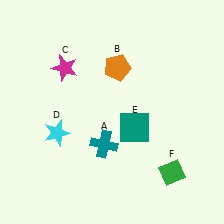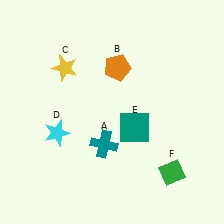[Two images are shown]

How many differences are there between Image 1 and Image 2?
There is 1 difference between the two images.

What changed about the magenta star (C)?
In Image 1, C is magenta. In Image 2, it changed to yellow.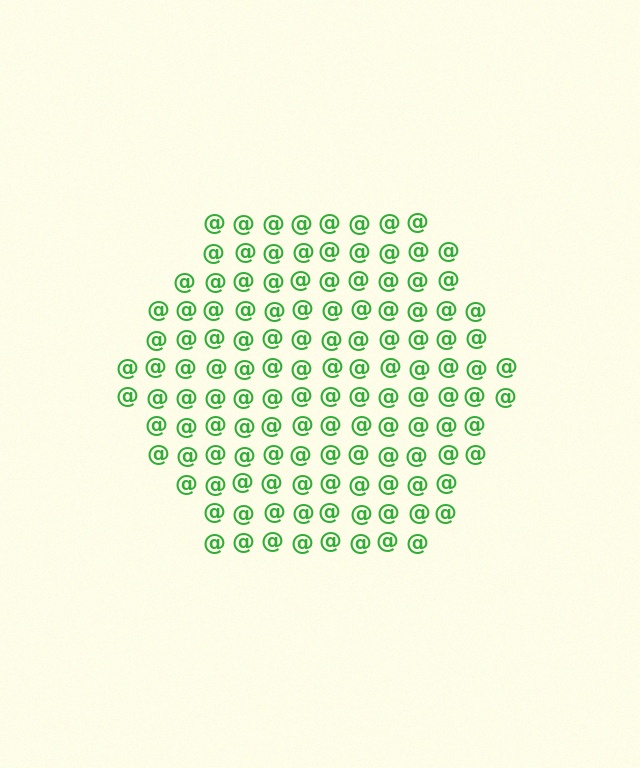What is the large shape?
The large shape is a hexagon.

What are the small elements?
The small elements are at signs.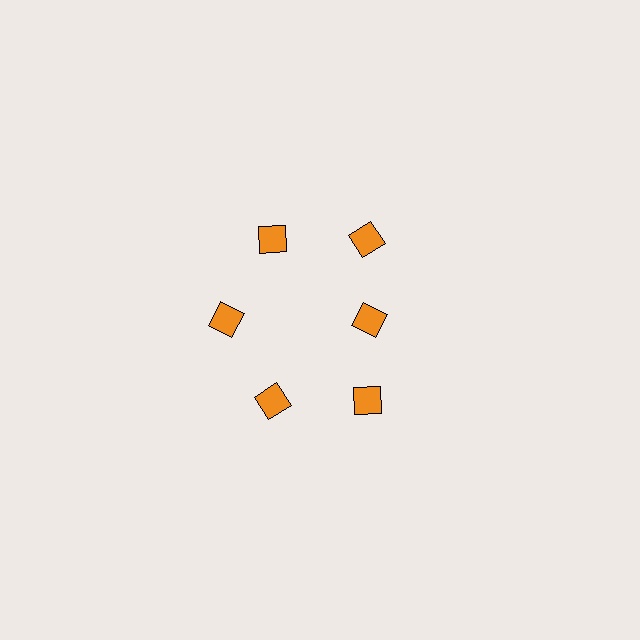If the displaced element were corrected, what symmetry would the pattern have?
It would have 6-fold rotational symmetry — the pattern would map onto itself every 60 degrees.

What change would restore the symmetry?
The symmetry would be restored by moving it outward, back onto the ring so that all 6 diamonds sit at equal angles and equal distance from the center.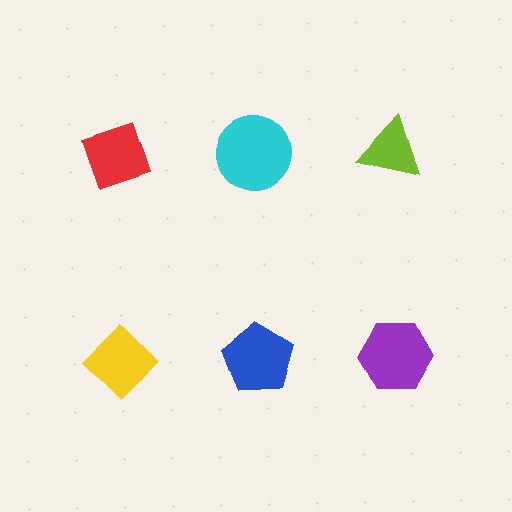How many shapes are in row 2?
3 shapes.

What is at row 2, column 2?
A blue pentagon.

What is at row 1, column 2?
A cyan circle.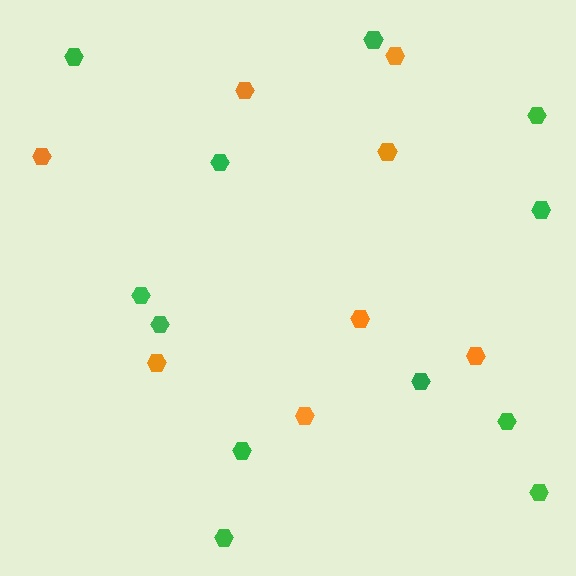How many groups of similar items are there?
There are 2 groups: one group of green hexagons (12) and one group of orange hexagons (8).